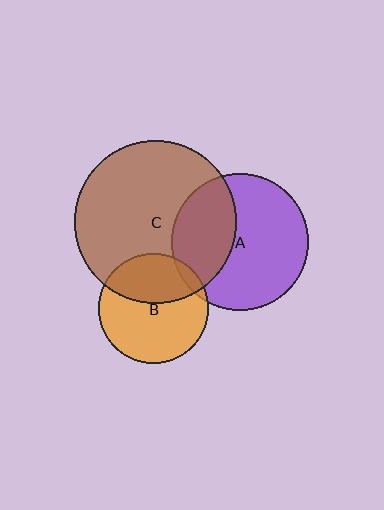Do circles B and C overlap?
Yes.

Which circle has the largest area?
Circle C (brown).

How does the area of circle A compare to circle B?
Approximately 1.5 times.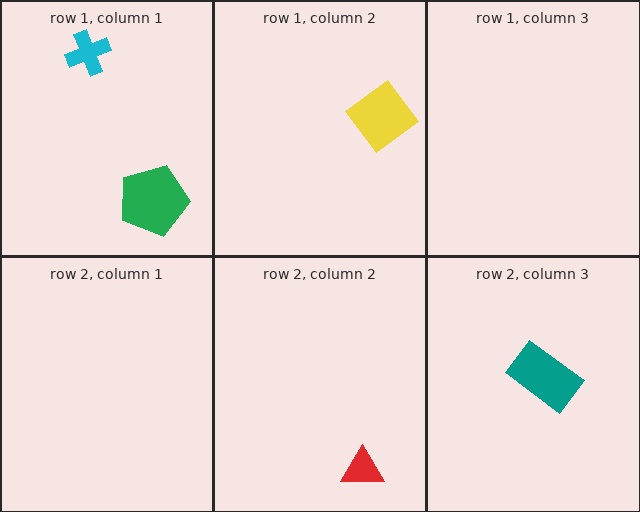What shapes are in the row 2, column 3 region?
The teal rectangle.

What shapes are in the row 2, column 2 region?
The red triangle.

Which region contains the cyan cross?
The row 1, column 1 region.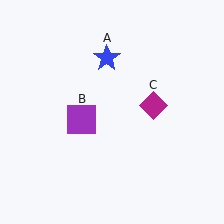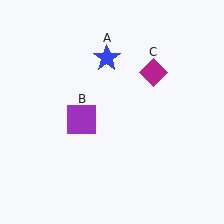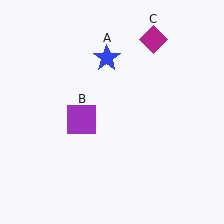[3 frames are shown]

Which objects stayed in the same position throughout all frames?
Blue star (object A) and purple square (object B) remained stationary.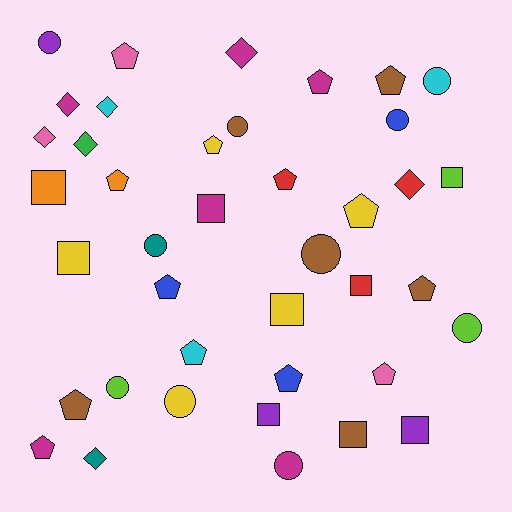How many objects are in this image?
There are 40 objects.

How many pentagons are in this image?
There are 14 pentagons.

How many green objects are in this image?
There is 1 green object.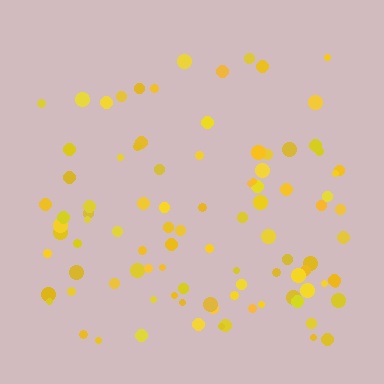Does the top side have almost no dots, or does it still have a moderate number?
Still a moderate number, just noticeably fewer than the bottom.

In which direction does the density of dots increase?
From top to bottom, with the bottom side densest.